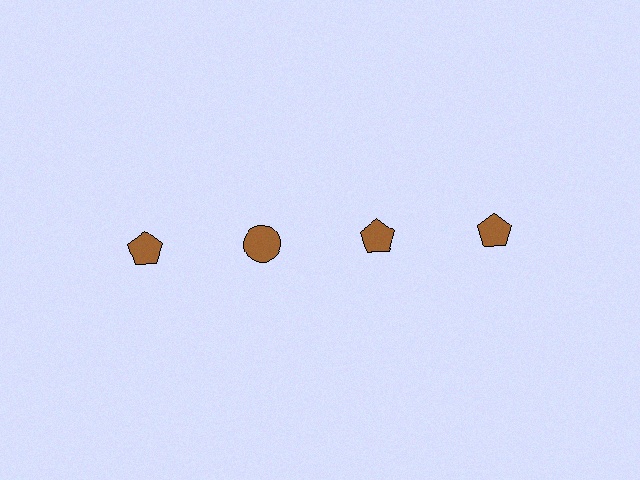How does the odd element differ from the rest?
It has a different shape: circle instead of pentagon.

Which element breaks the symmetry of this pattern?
The brown circle in the top row, second from left column breaks the symmetry. All other shapes are brown pentagons.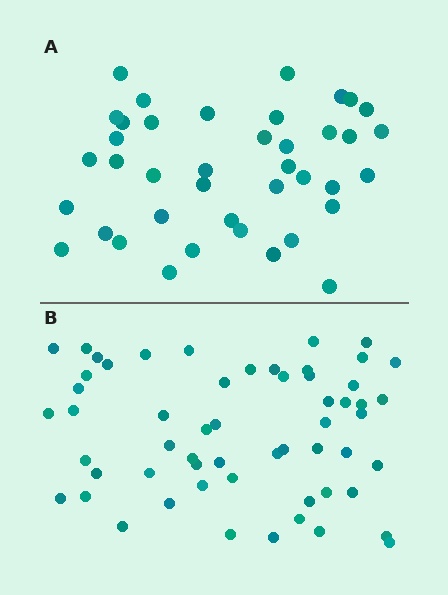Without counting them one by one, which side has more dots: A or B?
Region B (the bottom region) has more dots.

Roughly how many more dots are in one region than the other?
Region B has approximately 15 more dots than region A.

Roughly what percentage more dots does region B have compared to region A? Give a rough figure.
About 40% more.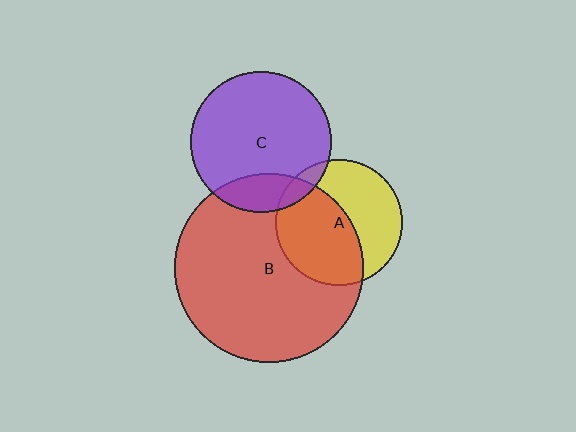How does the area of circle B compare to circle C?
Approximately 1.8 times.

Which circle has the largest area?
Circle B (red).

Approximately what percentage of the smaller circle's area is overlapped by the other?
Approximately 20%.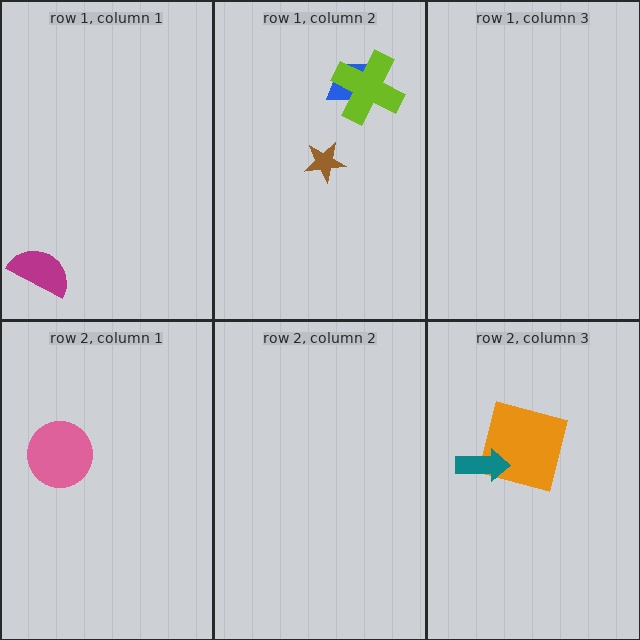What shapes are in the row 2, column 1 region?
The pink circle.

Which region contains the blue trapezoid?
The row 1, column 2 region.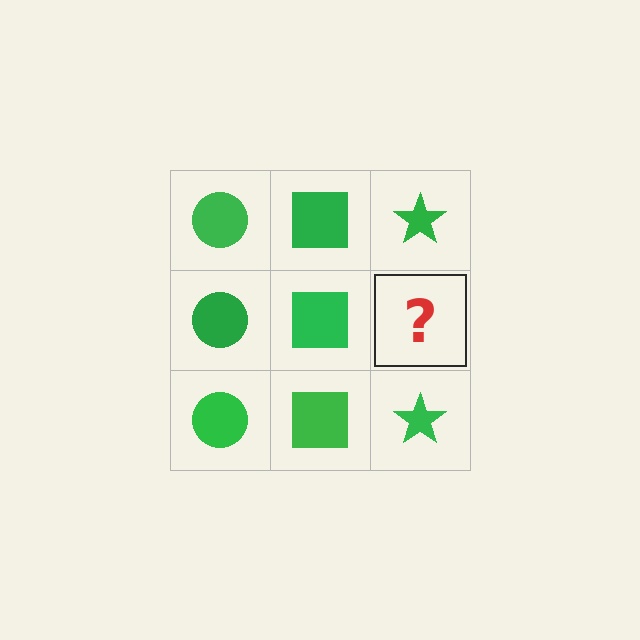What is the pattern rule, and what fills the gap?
The rule is that each column has a consistent shape. The gap should be filled with a green star.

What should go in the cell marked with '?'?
The missing cell should contain a green star.